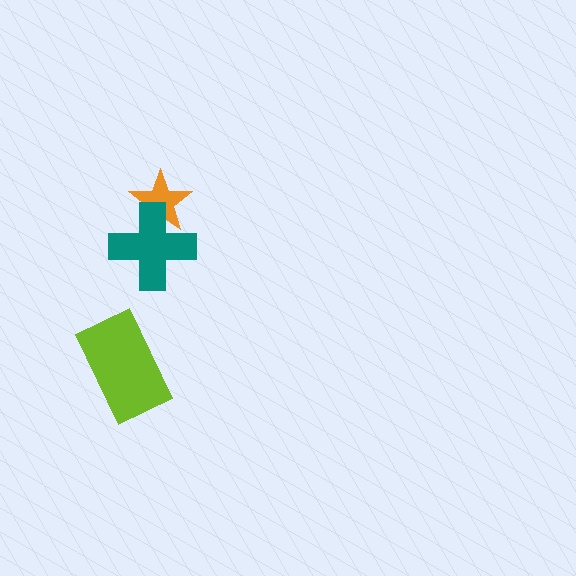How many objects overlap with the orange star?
1 object overlaps with the orange star.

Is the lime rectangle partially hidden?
No, no other shape covers it.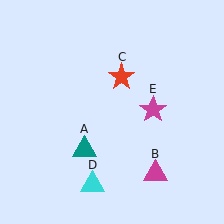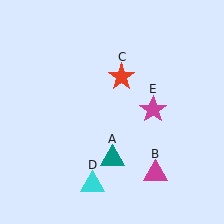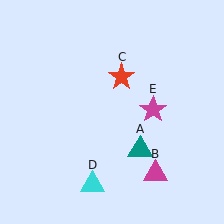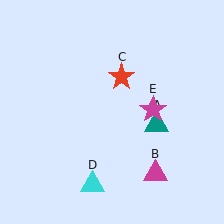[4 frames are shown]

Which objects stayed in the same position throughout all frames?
Magenta triangle (object B) and red star (object C) and cyan triangle (object D) and magenta star (object E) remained stationary.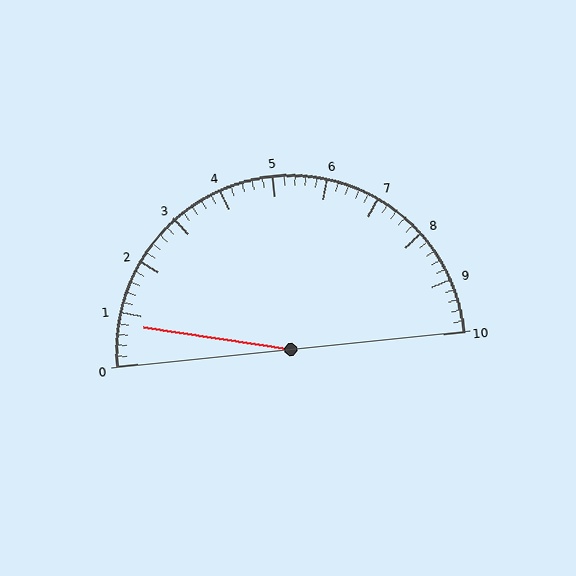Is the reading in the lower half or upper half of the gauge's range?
The reading is in the lower half of the range (0 to 10).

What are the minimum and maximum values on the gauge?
The gauge ranges from 0 to 10.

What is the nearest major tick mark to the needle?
The nearest major tick mark is 1.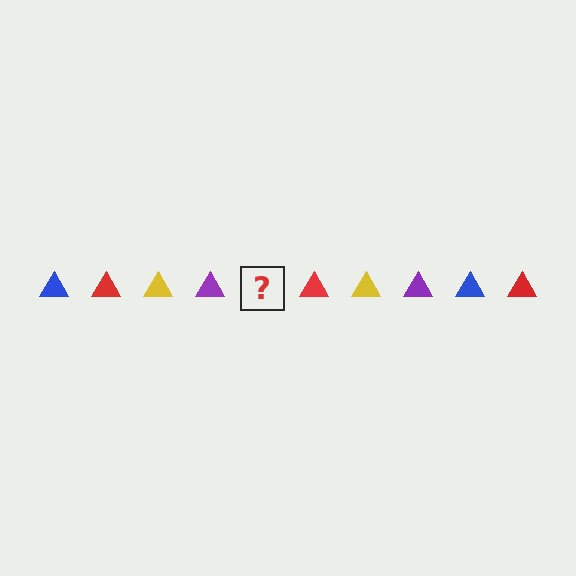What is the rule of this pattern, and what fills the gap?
The rule is that the pattern cycles through blue, red, yellow, purple triangles. The gap should be filled with a blue triangle.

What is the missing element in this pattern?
The missing element is a blue triangle.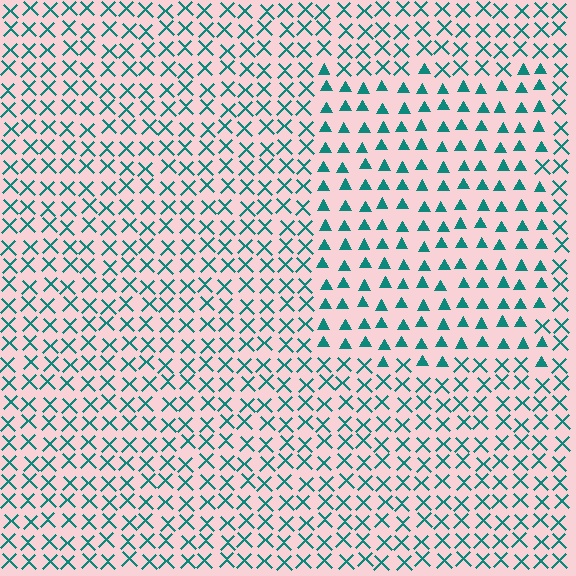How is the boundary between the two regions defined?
The boundary is defined by a change in element shape: triangles inside vs. X marks outside. All elements share the same color and spacing.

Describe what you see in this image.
The image is filled with small teal elements arranged in a uniform grid. A rectangle-shaped region contains triangles, while the surrounding area contains X marks. The boundary is defined purely by the change in element shape.